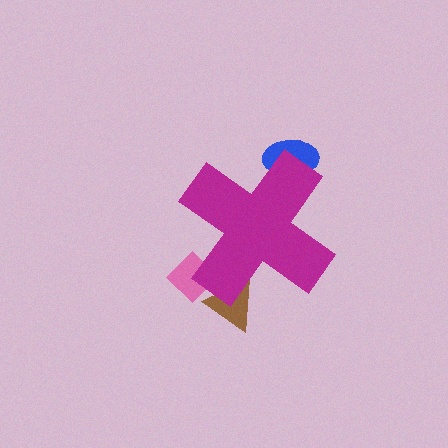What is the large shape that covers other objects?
A magenta cross.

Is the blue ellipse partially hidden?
Yes, the blue ellipse is partially hidden behind the magenta cross.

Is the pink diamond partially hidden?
Yes, the pink diamond is partially hidden behind the magenta cross.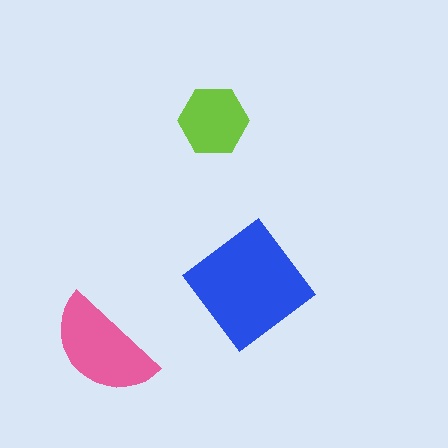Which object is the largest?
The blue diamond.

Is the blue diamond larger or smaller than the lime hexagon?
Larger.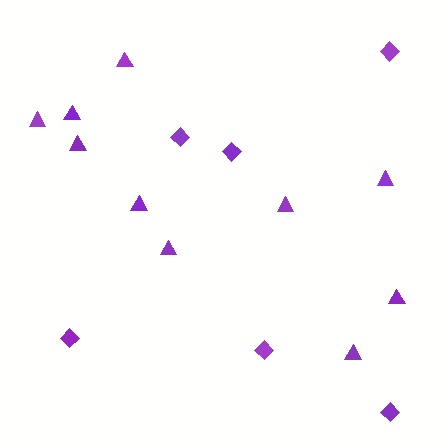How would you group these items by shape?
There are 2 groups: one group of triangles (10) and one group of diamonds (6).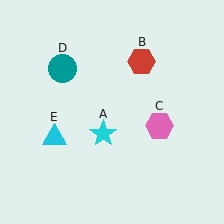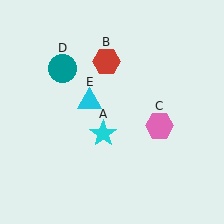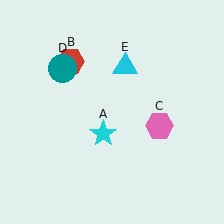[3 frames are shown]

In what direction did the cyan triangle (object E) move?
The cyan triangle (object E) moved up and to the right.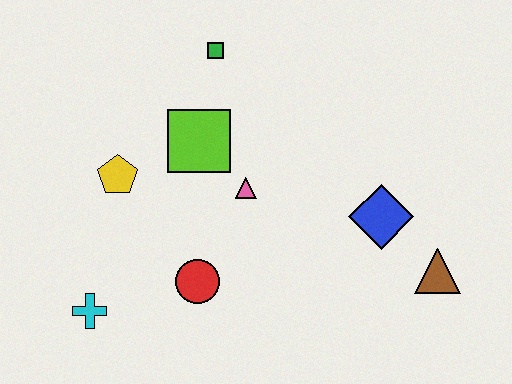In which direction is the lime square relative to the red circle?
The lime square is above the red circle.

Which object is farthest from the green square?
The brown triangle is farthest from the green square.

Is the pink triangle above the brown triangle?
Yes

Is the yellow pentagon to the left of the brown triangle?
Yes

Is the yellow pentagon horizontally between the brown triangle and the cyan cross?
Yes